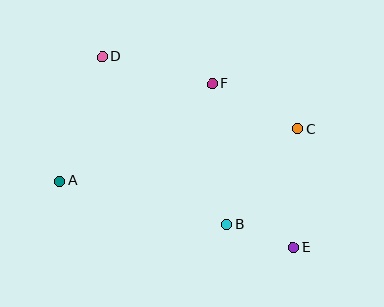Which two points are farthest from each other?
Points D and E are farthest from each other.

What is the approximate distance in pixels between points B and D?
The distance between B and D is approximately 209 pixels.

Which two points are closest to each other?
Points B and E are closest to each other.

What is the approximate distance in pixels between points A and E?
The distance between A and E is approximately 243 pixels.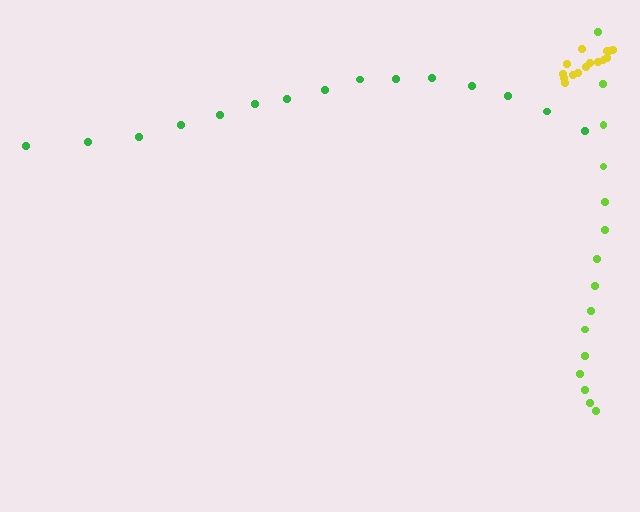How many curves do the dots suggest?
There are 3 distinct paths.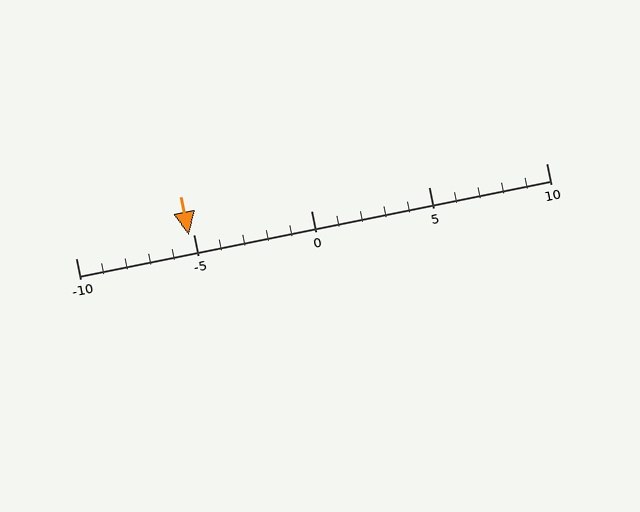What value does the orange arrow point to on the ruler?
The orange arrow points to approximately -5.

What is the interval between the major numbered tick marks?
The major tick marks are spaced 5 units apart.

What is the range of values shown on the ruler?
The ruler shows values from -10 to 10.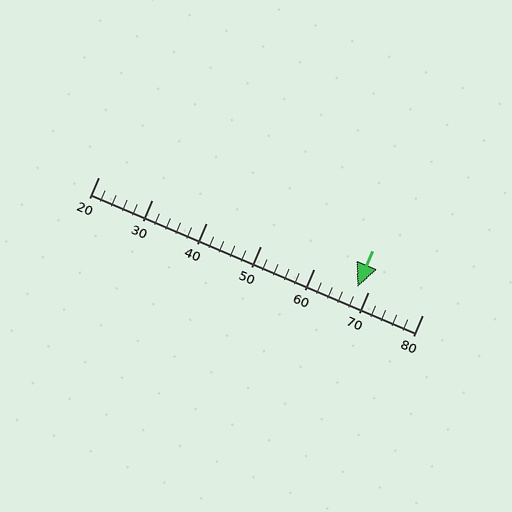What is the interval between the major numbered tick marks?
The major tick marks are spaced 10 units apart.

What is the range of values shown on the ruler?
The ruler shows values from 20 to 80.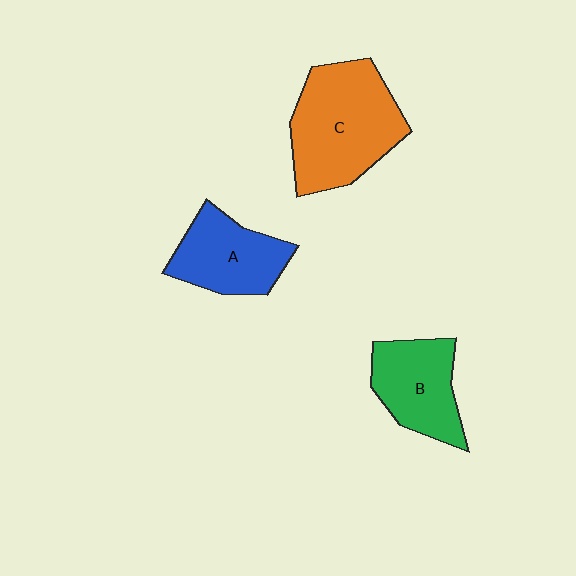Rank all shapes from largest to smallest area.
From largest to smallest: C (orange), B (green), A (blue).